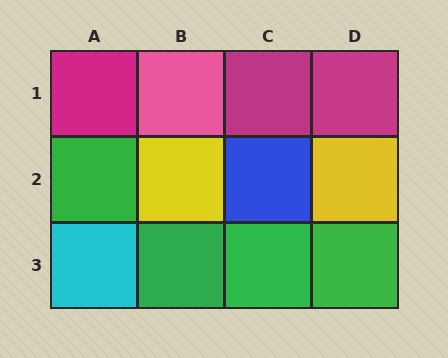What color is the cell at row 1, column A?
Magenta.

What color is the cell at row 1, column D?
Magenta.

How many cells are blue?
1 cell is blue.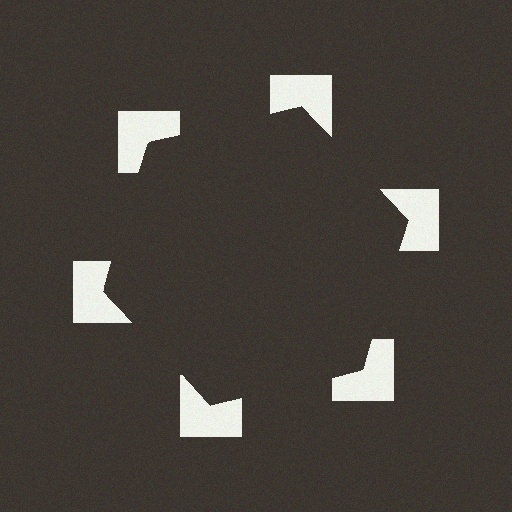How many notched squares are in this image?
There are 6 — one at each vertex of the illusory hexagon.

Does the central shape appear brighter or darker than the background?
It typically appears slightly darker than the background, even though no actual brightness change is drawn.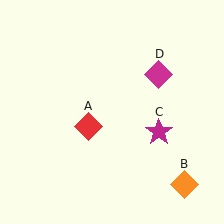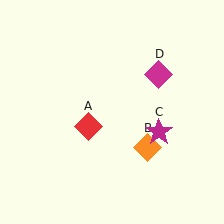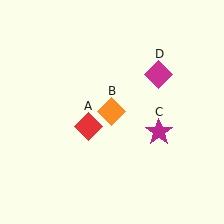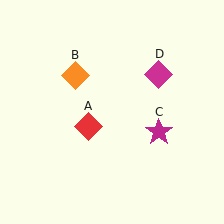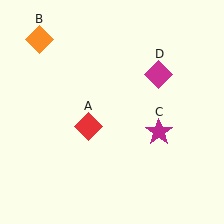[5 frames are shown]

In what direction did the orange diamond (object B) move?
The orange diamond (object B) moved up and to the left.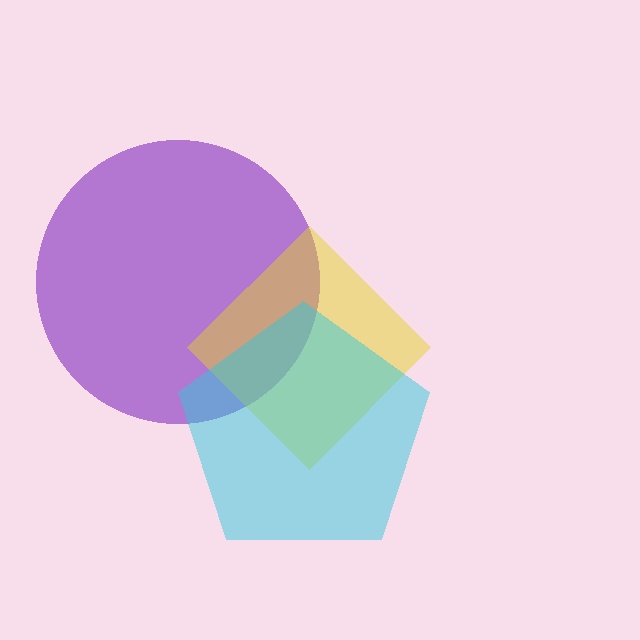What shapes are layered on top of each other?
The layered shapes are: a purple circle, a yellow diamond, a cyan pentagon.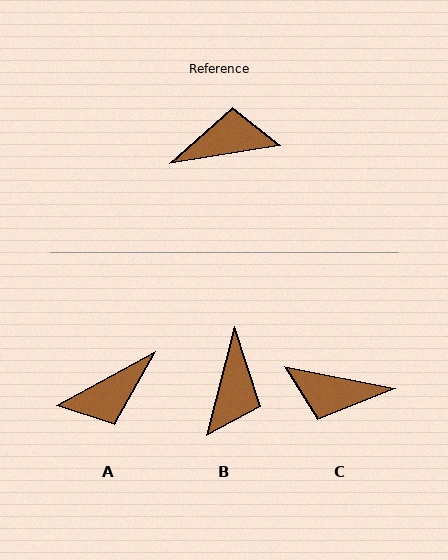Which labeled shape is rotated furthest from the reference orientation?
A, about 161 degrees away.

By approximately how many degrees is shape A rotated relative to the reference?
Approximately 161 degrees clockwise.